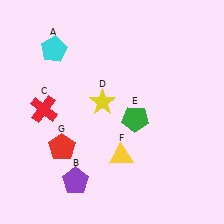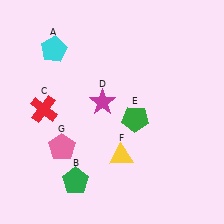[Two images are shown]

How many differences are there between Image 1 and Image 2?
There are 3 differences between the two images.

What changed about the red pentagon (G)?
In Image 1, G is red. In Image 2, it changed to pink.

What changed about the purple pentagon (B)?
In Image 1, B is purple. In Image 2, it changed to green.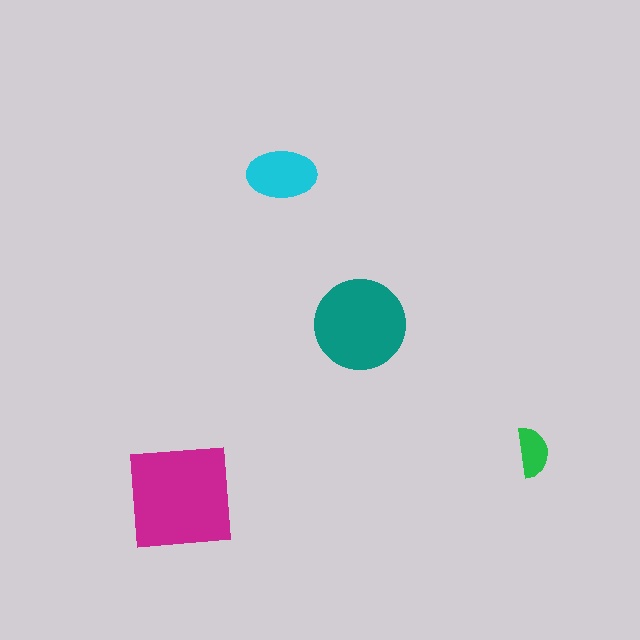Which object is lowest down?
The magenta square is bottommost.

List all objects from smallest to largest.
The green semicircle, the cyan ellipse, the teal circle, the magenta square.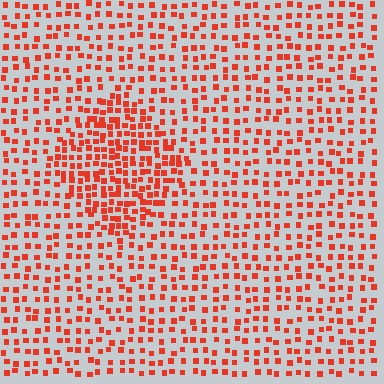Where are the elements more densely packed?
The elements are more densely packed inside the diamond boundary.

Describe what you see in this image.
The image contains small red elements arranged at two different densities. A diamond-shaped region is visible where the elements are more densely packed than the surrounding area.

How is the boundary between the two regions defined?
The boundary is defined by a change in element density (approximately 1.9x ratio). All elements are the same color, size, and shape.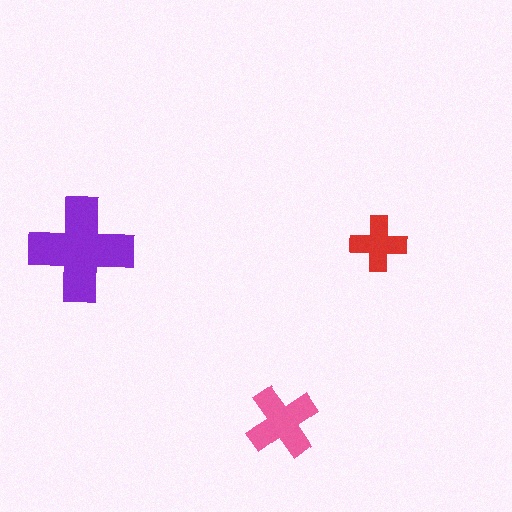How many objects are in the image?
There are 3 objects in the image.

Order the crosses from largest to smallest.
the purple one, the pink one, the red one.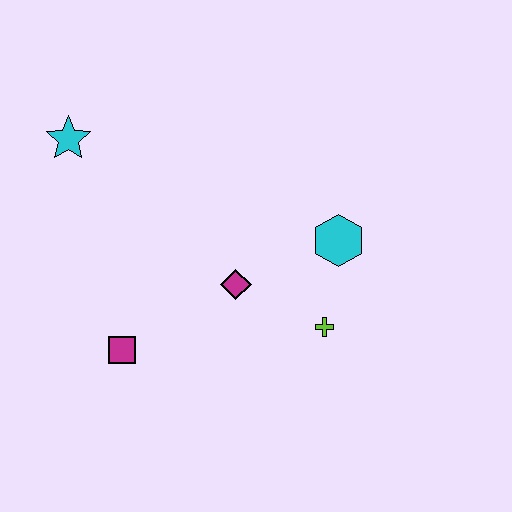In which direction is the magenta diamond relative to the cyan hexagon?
The magenta diamond is to the left of the cyan hexagon.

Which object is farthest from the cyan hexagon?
The cyan star is farthest from the cyan hexagon.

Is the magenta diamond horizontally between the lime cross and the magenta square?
Yes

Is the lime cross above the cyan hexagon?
No